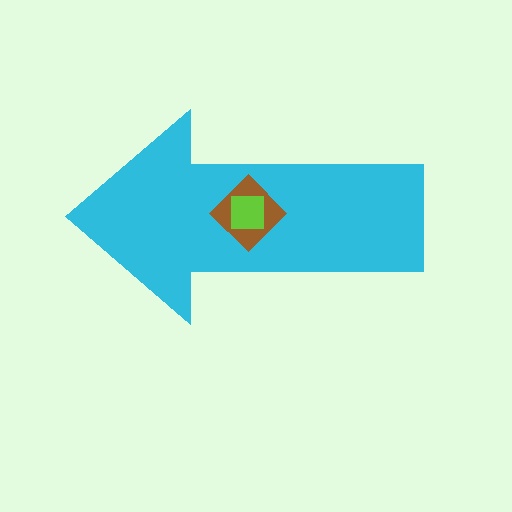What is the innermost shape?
The lime square.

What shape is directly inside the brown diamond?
The lime square.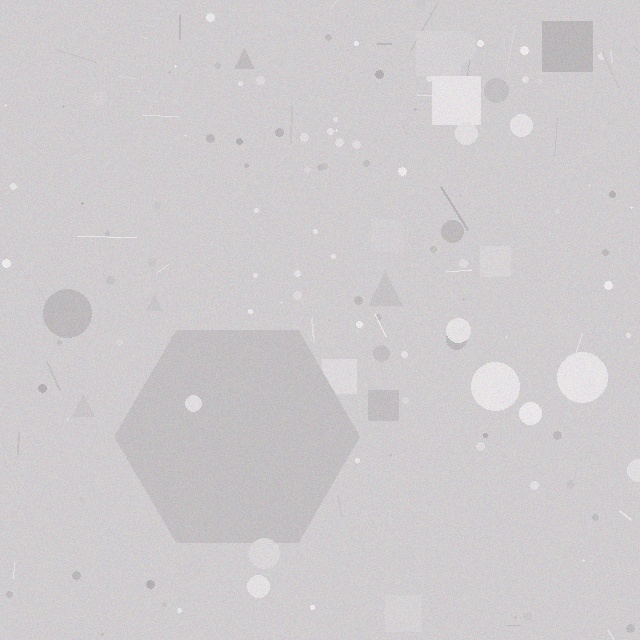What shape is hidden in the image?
A hexagon is hidden in the image.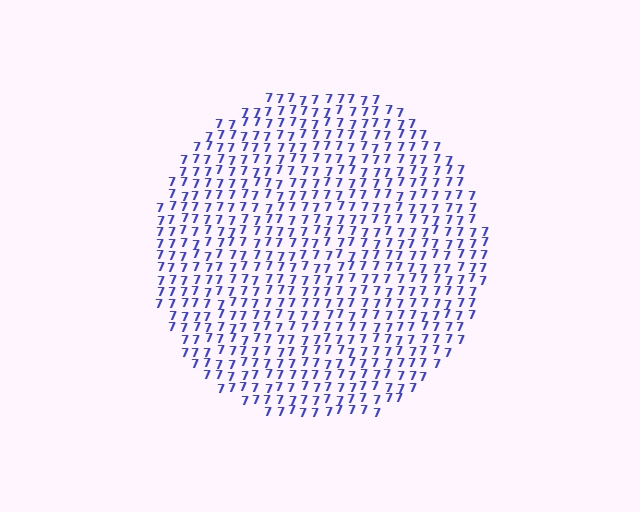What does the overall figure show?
The overall figure shows a circle.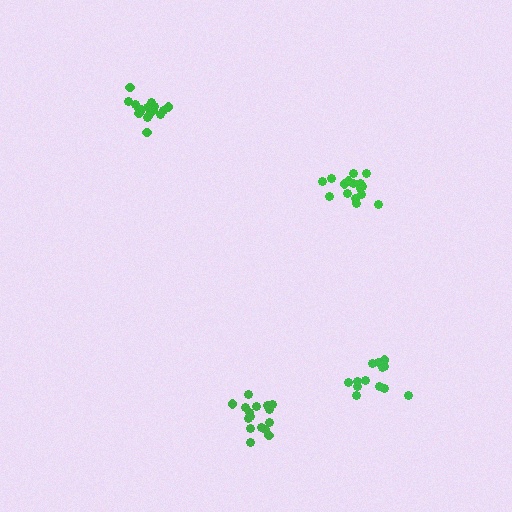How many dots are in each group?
Group 1: 16 dots, Group 2: 17 dots, Group 3: 13 dots, Group 4: 16 dots (62 total).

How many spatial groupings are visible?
There are 4 spatial groupings.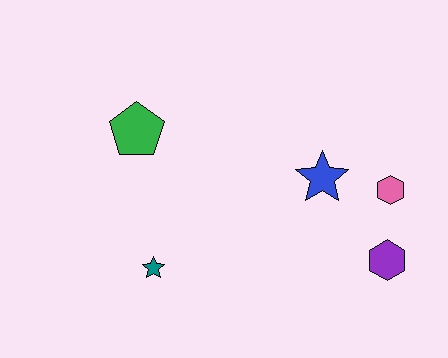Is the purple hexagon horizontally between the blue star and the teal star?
No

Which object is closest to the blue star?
The pink hexagon is closest to the blue star.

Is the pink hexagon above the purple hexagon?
Yes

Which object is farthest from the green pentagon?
The purple hexagon is farthest from the green pentagon.